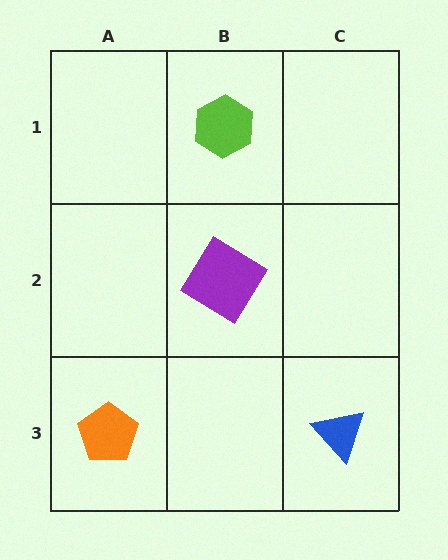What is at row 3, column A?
An orange pentagon.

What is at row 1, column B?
A lime hexagon.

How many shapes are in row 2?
1 shape.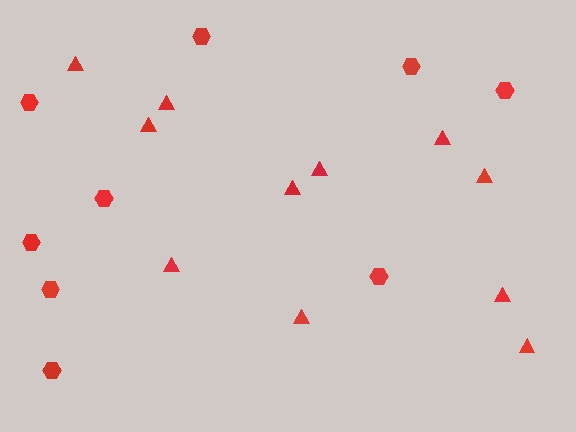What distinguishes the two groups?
There are 2 groups: one group of hexagons (9) and one group of triangles (11).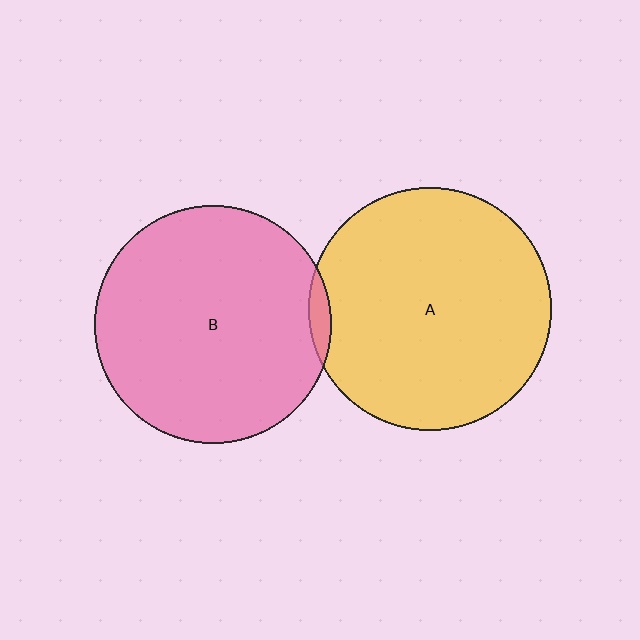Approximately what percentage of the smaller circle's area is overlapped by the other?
Approximately 5%.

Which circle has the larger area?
Circle A (yellow).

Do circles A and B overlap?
Yes.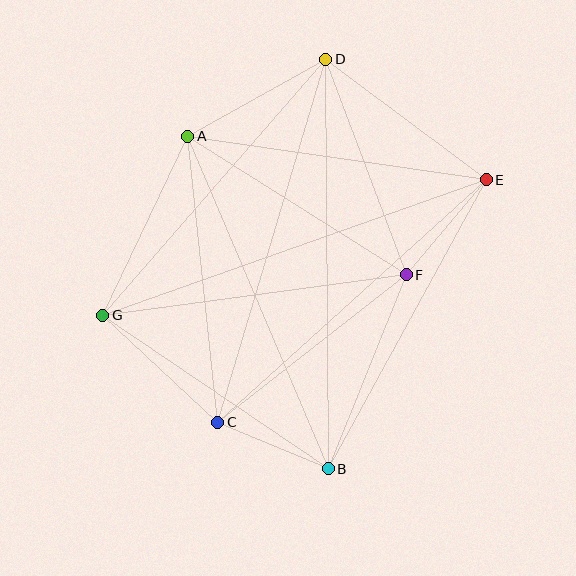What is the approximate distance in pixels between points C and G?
The distance between C and G is approximately 157 pixels.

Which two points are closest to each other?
Points B and C are closest to each other.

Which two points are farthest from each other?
Points B and D are farthest from each other.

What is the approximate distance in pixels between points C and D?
The distance between C and D is approximately 379 pixels.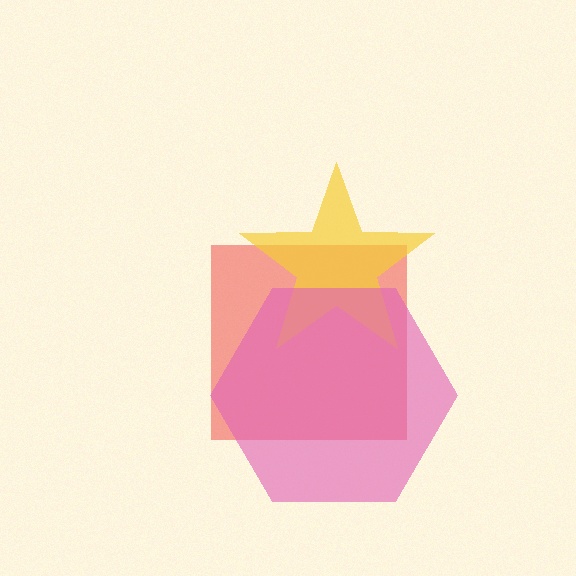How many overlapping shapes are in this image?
There are 3 overlapping shapes in the image.